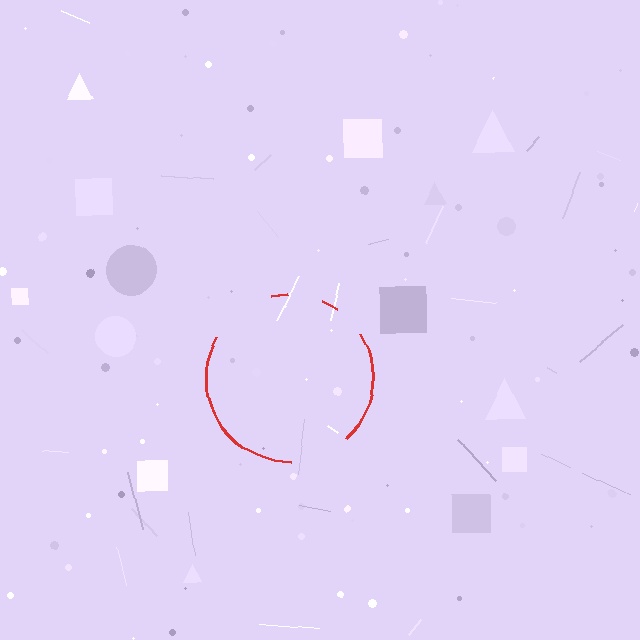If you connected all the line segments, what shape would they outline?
They would outline a circle.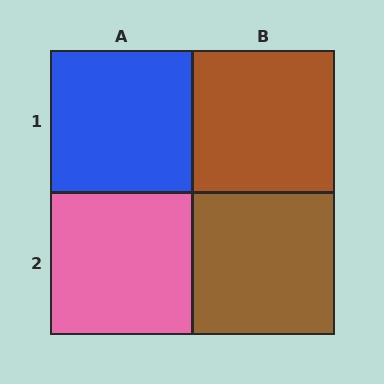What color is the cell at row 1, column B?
Brown.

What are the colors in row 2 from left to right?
Pink, brown.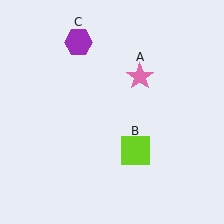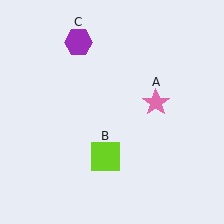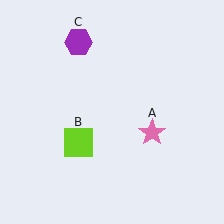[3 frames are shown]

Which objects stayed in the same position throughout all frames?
Purple hexagon (object C) remained stationary.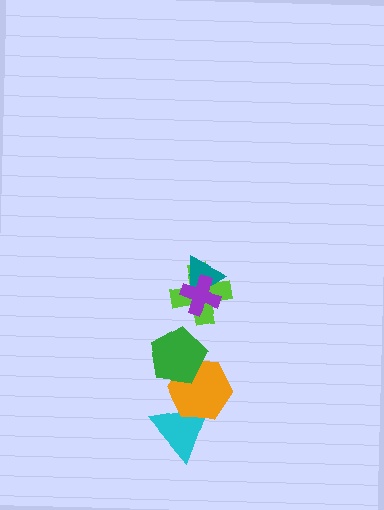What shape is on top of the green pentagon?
The lime cross is on top of the green pentagon.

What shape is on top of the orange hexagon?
The green pentagon is on top of the orange hexagon.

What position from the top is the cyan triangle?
The cyan triangle is 6th from the top.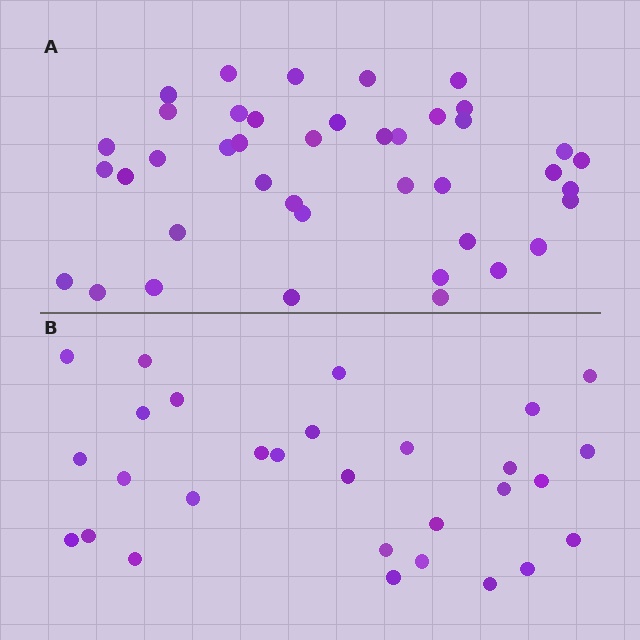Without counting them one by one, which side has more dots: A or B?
Region A (the top region) has more dots.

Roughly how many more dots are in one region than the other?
Region A has roughly 12 or so more dots than region B.